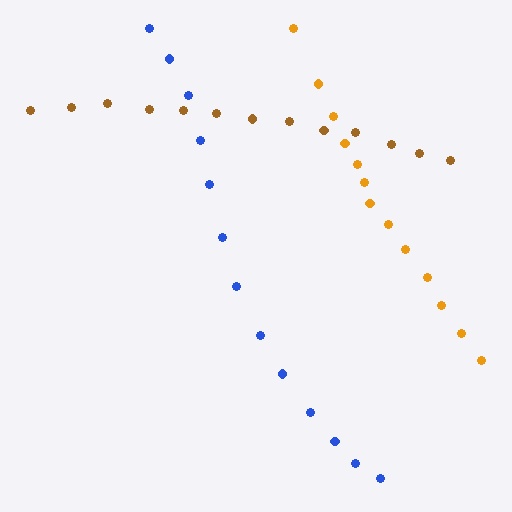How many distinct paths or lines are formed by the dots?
There are 3 distinct paths.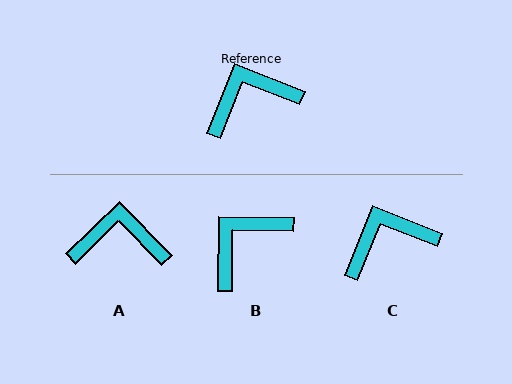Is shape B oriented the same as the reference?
No, it is off by about 21 degrees.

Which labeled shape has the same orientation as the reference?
C.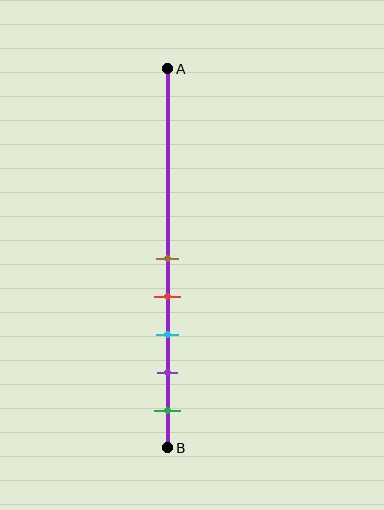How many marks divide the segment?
There are 5 marks dividing the segment.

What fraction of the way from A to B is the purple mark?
The purple mark is approximately 80% (0.8) of the way from A to B.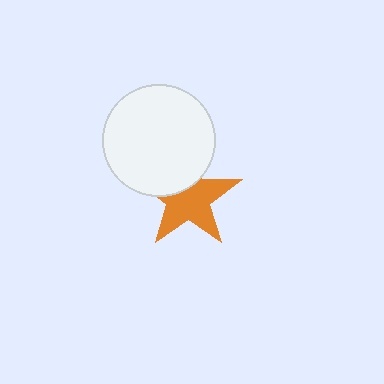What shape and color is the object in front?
The object in front is a white circle.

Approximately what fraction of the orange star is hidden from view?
Roughly 34% of the orange star is hidden behind the white circle.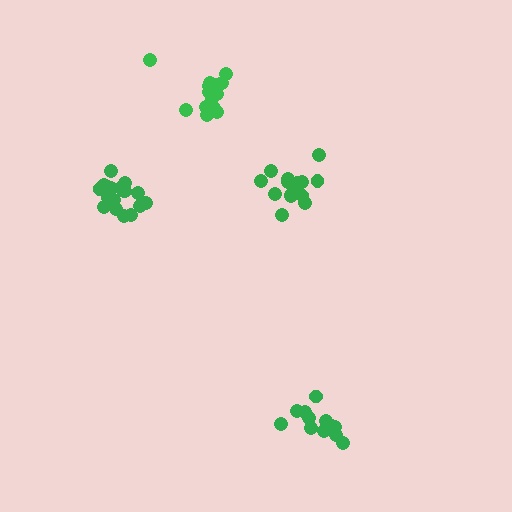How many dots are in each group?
Group 1: 19 dots, Group 2: 16 dots, Group 3: 14 dots, Group 4: 15 dots (64 total).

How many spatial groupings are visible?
There are 4 spatial groupings.